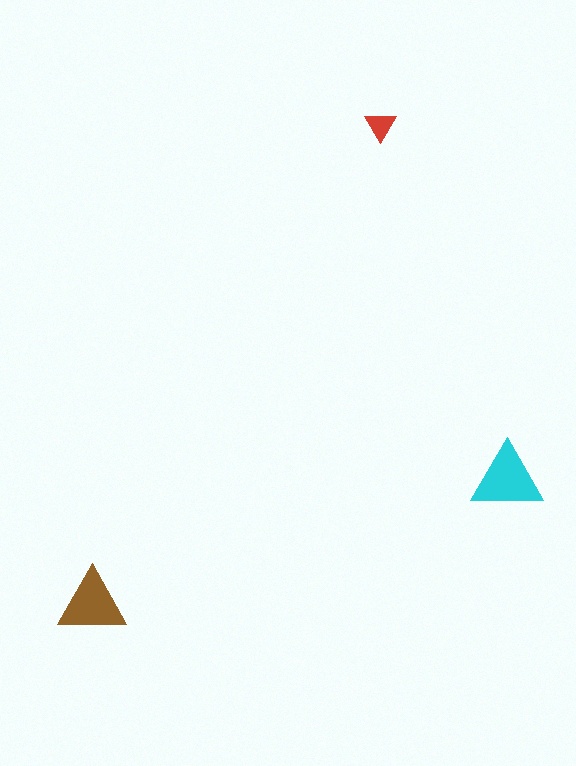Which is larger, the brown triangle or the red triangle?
The brown one.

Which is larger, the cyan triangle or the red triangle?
The cyan one.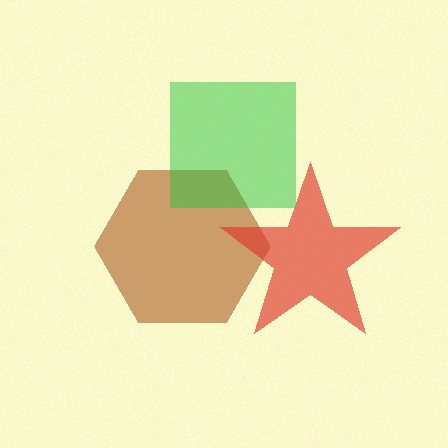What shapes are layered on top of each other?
The layered shapes are: a brown hexagon, a red star, a green square.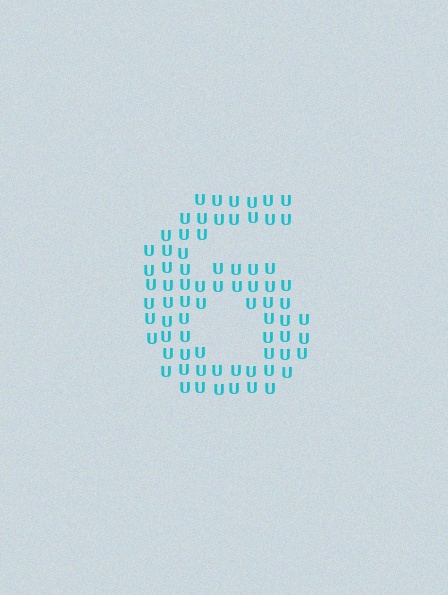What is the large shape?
The large shape is the digit 6.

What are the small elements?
The small elements are letter U's.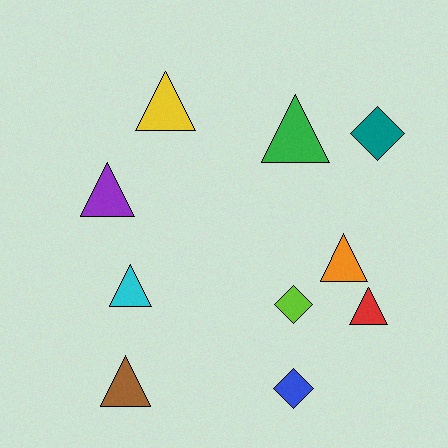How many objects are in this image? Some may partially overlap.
There are 10 objects.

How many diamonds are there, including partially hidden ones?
There are 3 diamonds.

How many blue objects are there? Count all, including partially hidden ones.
There is 1 blue object.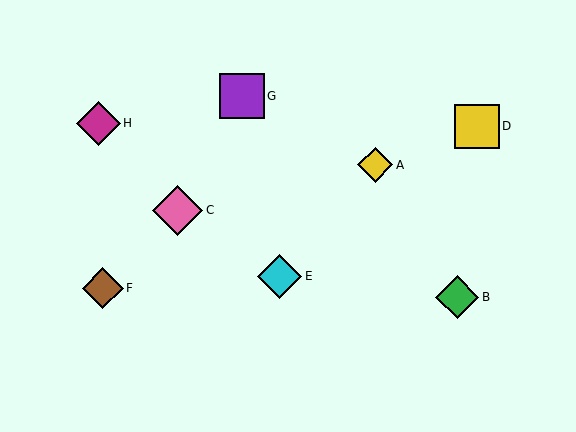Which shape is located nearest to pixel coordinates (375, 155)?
The yellow diamond (labeled A) at (375, 165) is nearest to that location.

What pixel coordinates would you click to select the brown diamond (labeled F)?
Click at (103, 288) to select the brown diamond F.